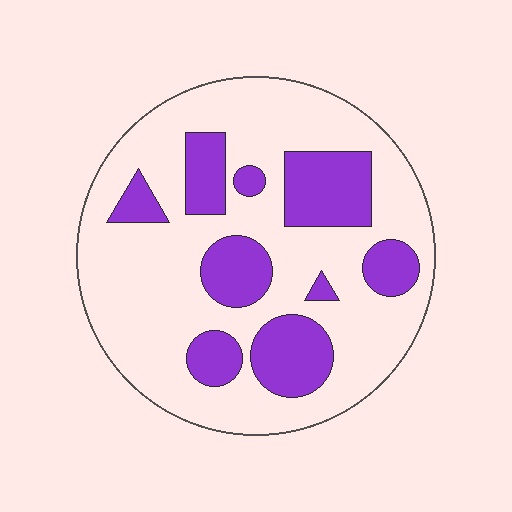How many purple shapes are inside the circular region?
9.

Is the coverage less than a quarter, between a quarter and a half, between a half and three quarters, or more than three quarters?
Between a quarter and a half.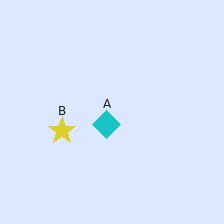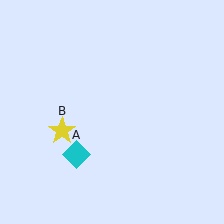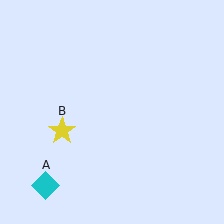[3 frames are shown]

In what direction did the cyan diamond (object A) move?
The cyan diamond (object A) moved down and to the left.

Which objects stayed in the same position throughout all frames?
Yellow star (object B) remained stationary.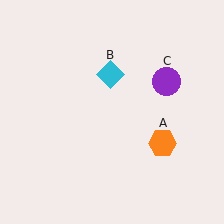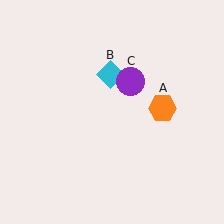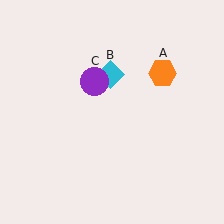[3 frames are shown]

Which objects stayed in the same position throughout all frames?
Cyan diamond (object B) remained stationary.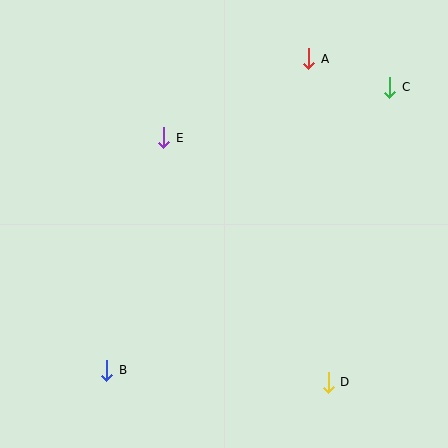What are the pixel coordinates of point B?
Point B is at (107, 370).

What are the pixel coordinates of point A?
Point A is at (309, 59).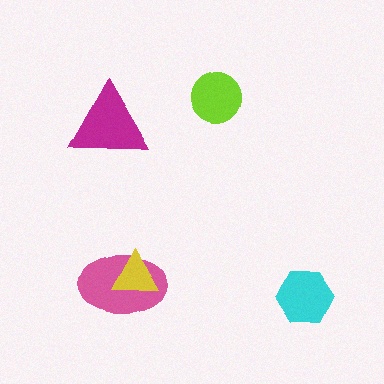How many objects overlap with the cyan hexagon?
0 objects overlap with the cyan hexagon.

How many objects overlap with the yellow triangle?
1 object overlaps with the yellow triangle.